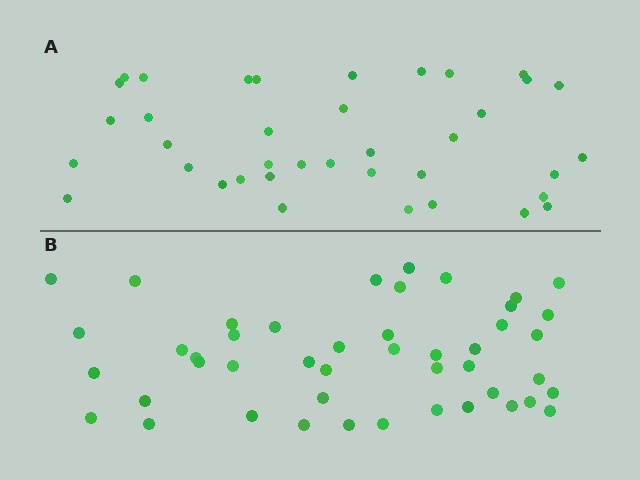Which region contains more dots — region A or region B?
Region B (the bottom region) has more dots.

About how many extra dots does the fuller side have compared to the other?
Region B has roughly 8 or so more dots than region A.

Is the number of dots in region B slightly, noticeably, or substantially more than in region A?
Region B has only slightly more — the two regions are fairly close. The ratio is roughly 1.2 to 1.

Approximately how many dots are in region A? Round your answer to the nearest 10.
About 40 dots. (The exact count is 38, which rounds to 40.)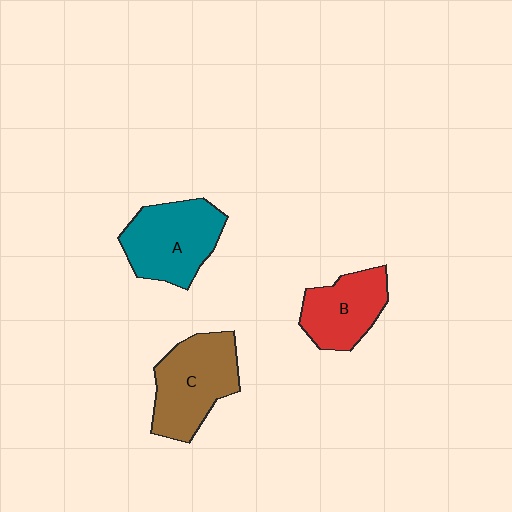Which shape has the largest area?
Shape C (brown).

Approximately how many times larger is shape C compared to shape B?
Approximately 1.3 times.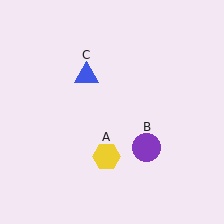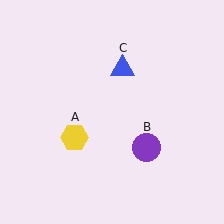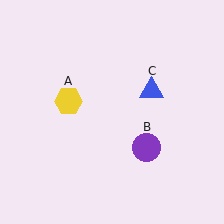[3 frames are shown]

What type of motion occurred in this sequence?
The yellow hexagon (object A), blue triangle (object C) rotated clockwise around the center of the scene.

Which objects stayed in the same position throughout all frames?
Purple circle (object B) remained stationary.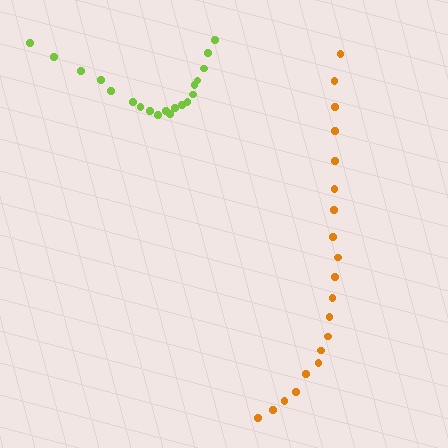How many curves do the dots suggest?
There are 2 distinct paths.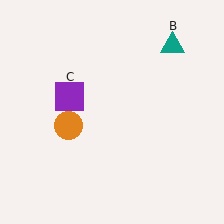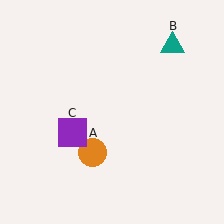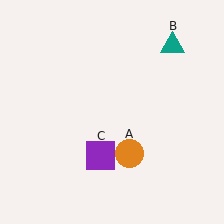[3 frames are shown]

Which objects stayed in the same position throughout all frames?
Teal triangle (object B) remained stationary.